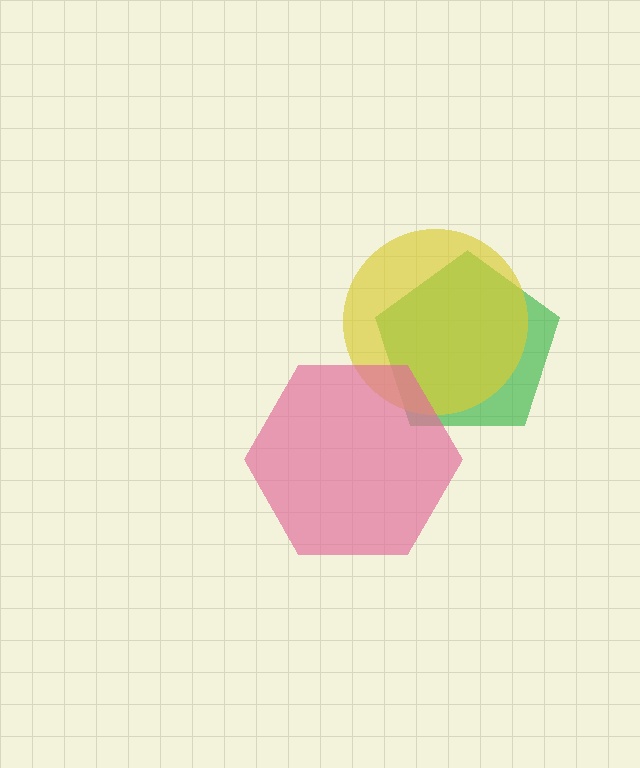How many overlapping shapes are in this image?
There are 3 overlapping shapes in the image.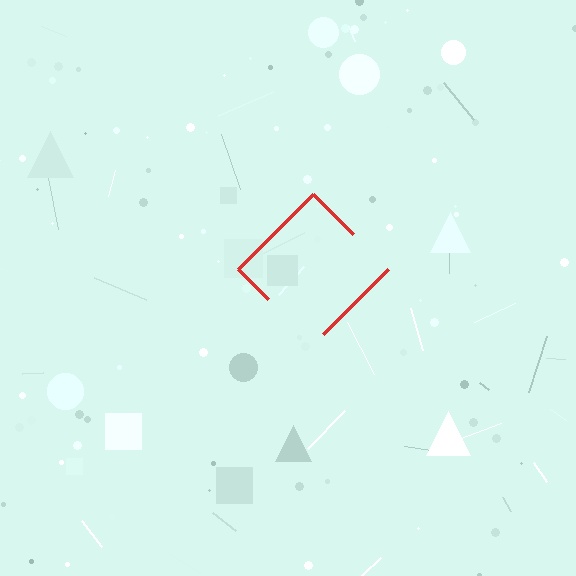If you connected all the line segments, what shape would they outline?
They would outline a diamond.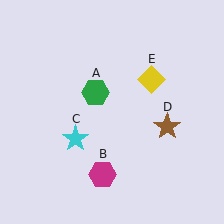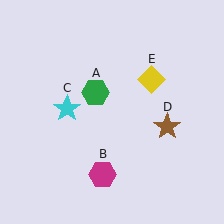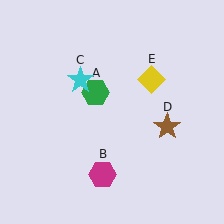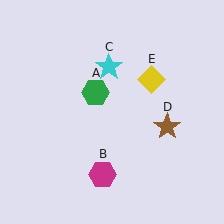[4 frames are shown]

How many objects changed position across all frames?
1 object changed position: cyan star (object C).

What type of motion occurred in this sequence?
The cyan star (object C) rotated clockwise around the center of the scene.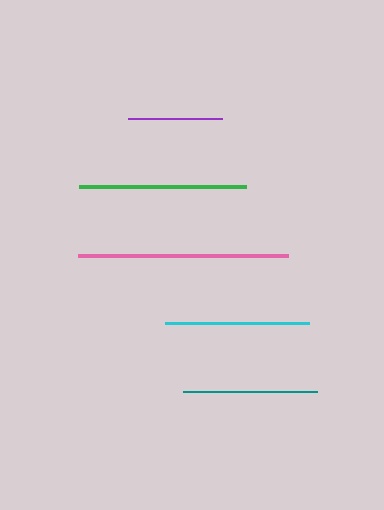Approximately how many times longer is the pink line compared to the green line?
The pink line is approximately 1.3 times the length of the green line.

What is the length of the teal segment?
The teal segment is approximately 134 pixels long.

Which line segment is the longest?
The pink line is the longest at approximately 210 pixels.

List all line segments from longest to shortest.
From longest to shortest: pink, green, cyan, teal, purple.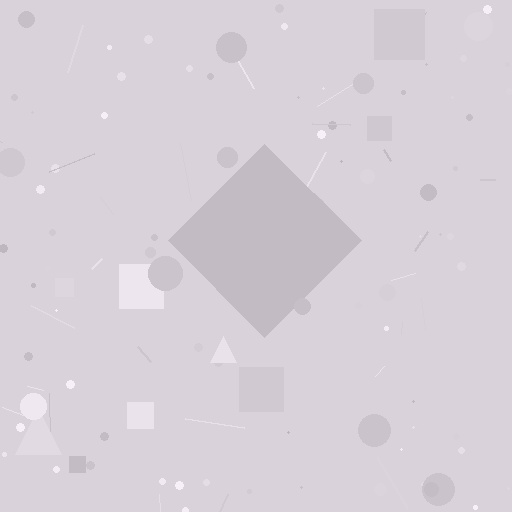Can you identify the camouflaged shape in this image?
The camouflaged shape is a diamond.